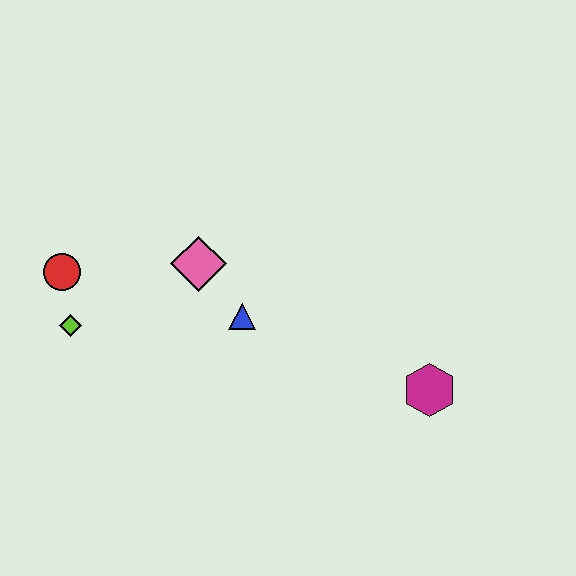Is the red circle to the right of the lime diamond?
No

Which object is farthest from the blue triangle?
The magenta hexagon is farthest from the blue triangle.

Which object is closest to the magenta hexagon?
The blue triangle is closest to the magenta hexagon.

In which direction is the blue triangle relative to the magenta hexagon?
The blue triangle is to the left of the magenta hexagon.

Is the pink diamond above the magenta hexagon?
Yes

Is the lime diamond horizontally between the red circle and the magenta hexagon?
Yes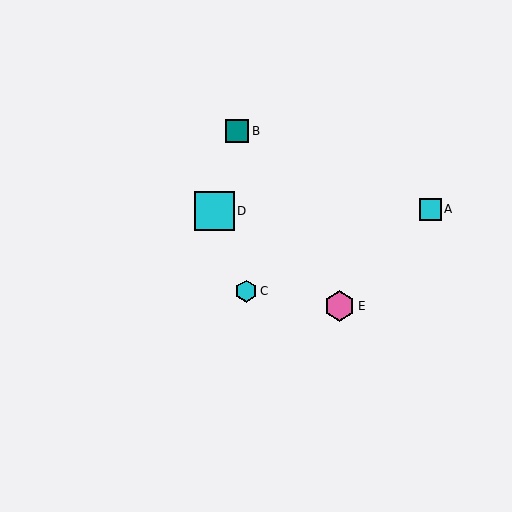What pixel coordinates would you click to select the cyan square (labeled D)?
Click at (214, 211) to select the cyan square D.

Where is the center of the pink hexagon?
The center of the pink hexagon is at (340, 306).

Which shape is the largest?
The cyan square (labeled D) is the largest.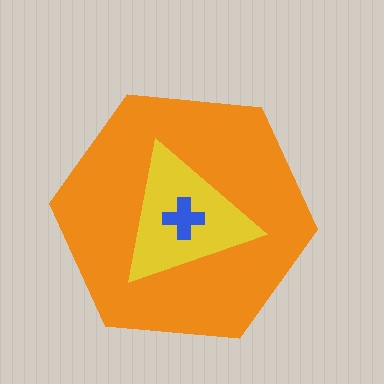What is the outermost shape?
The orange hexagon.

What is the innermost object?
The blue cross.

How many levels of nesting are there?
3.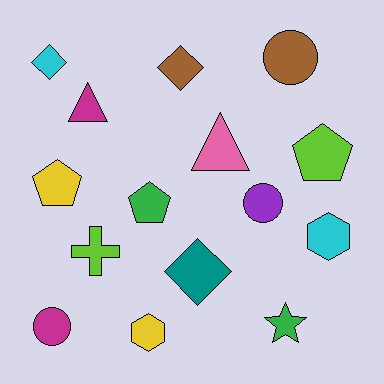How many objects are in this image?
There are 15 objects.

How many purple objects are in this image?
There is 1 purple object.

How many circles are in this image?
There are 3 circles.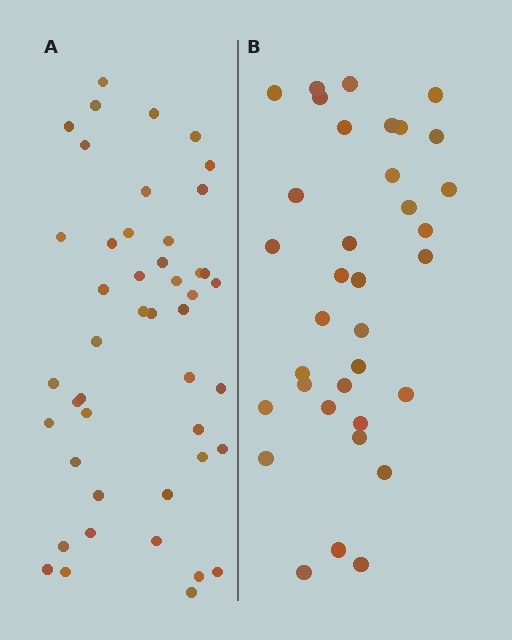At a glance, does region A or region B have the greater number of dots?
Region A (the left region) has more dots.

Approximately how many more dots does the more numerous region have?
Region A has roughly 12 or so more dots than region B.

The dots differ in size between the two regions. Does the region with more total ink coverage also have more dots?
No. Region B has more total ink coverage because its dots are larger, but region A actually contains more individual dots. Total area can be misleading — the number of items is what matters here.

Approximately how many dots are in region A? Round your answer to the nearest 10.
About 50 dots. (The exact count is 46, which rounds to 50.)